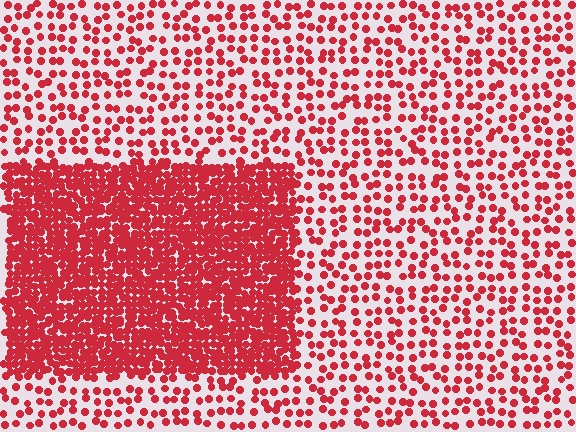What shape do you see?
I see a rectangle.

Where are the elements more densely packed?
The elements are more densely packed inside the rectangle boundary.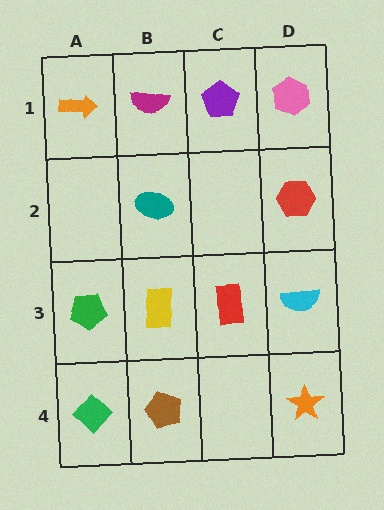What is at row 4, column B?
A brown pentagon.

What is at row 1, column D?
A pink hexagon.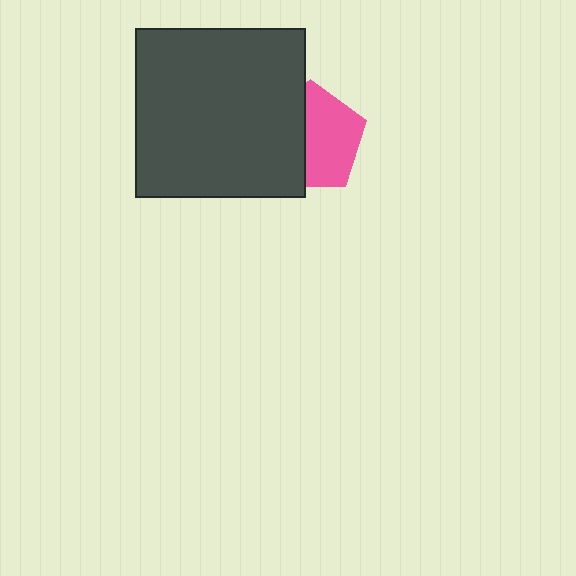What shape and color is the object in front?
The object in front is a dark gray square.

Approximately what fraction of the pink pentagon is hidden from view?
Roughly 44% of the pink pentagon is hidden behind the dark gray square.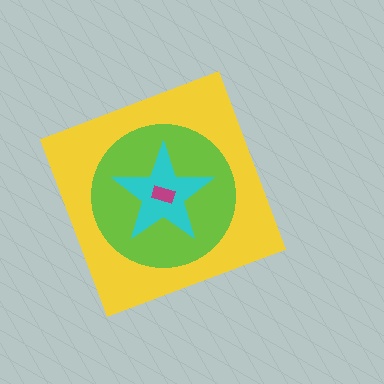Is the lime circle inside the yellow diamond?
Yes.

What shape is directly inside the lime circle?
The cyan star.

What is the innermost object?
The magenta rectangle.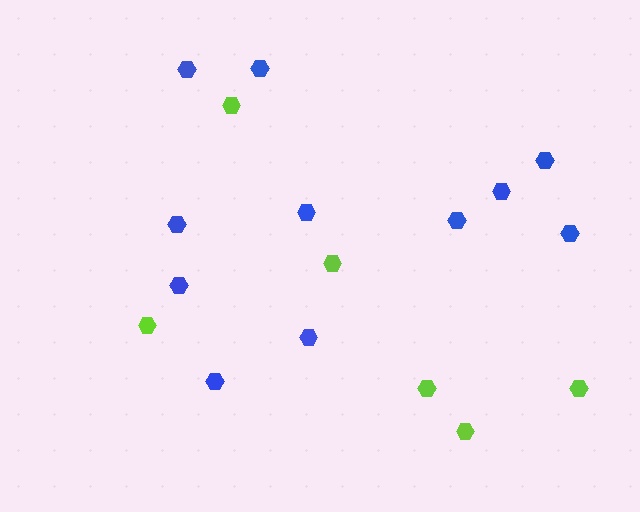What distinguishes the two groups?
There are 2 groups: one group of lime hexagons (6) and one group of blue hexagons (11).